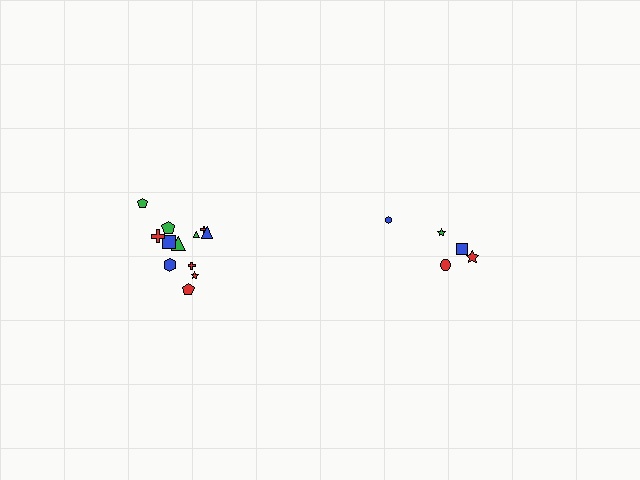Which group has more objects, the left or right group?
The left group.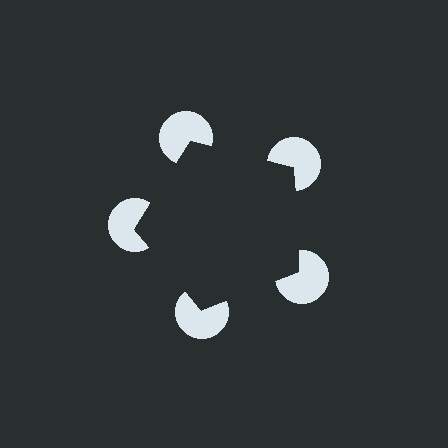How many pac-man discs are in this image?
There are 5 — one at each vertex of the illusory pentagon.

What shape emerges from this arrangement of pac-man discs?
An illusory pentagon — its edges are inferred from the aligned wedge cuts in the pac-man discs, not physically drawn.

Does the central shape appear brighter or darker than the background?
It typically appears slightly darker than the background, even though no actual brightness change is drawn.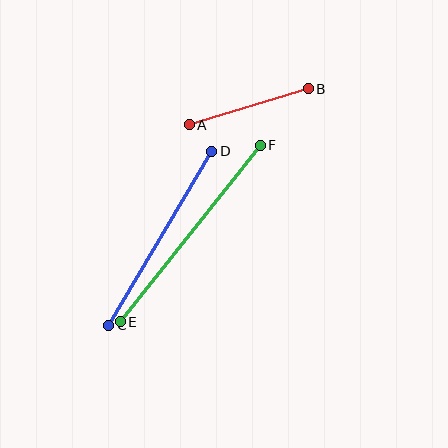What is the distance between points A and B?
The distance is approximately 124 pixels.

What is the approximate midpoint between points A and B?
The midpoint is at approximately (249, 107) pixels.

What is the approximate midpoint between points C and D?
The midpoint is at approximately (160, 238) pixels.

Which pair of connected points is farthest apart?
Points E and F are farthest apart.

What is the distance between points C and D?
The distance is approximately 202 pixels.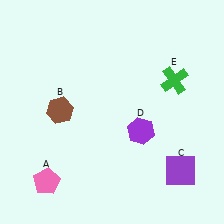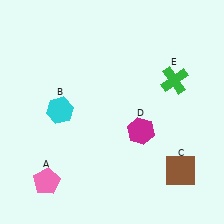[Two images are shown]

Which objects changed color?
B changed from brown to cyan. C changed from purple to brown. D changed from purple to magenta.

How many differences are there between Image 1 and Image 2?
There are 3 differences between the two images.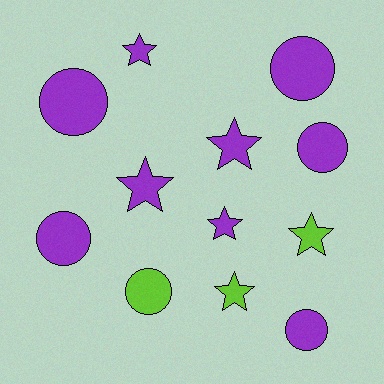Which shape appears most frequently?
Circle, with 6 objects.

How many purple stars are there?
There are 4 purple stars.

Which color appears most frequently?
Purple, with 9 objects.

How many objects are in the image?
There are 12 objects.